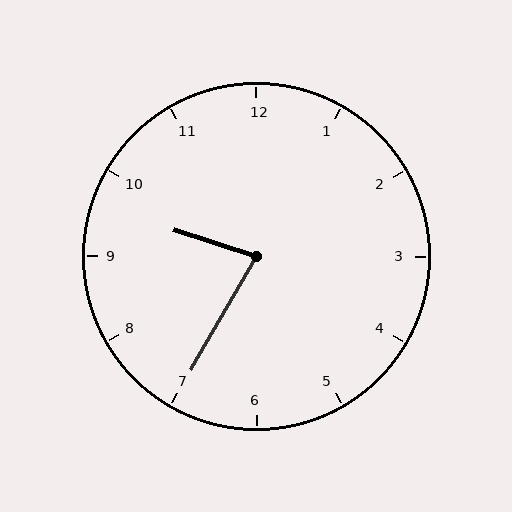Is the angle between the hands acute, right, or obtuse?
It is acute.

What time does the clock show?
9:35.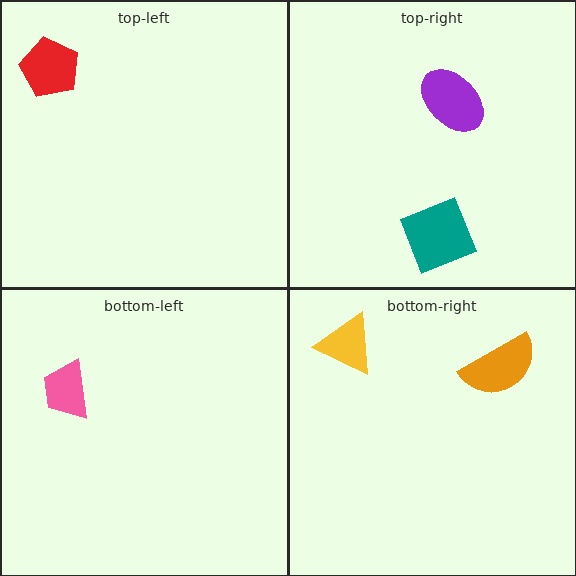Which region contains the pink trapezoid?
The bottom-left region.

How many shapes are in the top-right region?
2.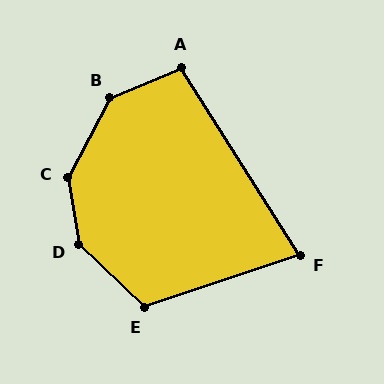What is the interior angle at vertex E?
Approximately 117 degrees (obtuse).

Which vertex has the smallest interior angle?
F, at approximately 76 degrees.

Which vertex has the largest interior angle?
C, at approximately 143 degrees.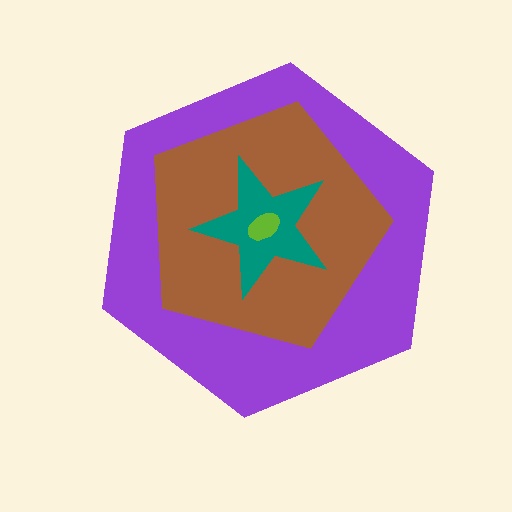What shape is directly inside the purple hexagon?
The brown pentagon.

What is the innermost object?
The lime ellipse.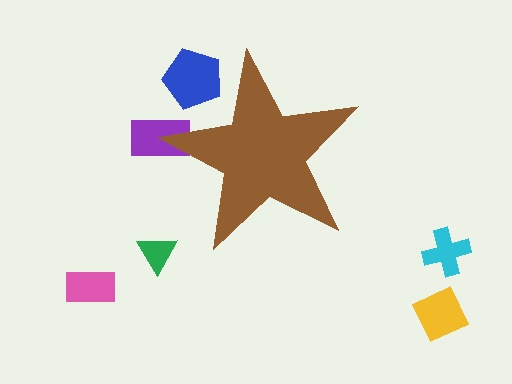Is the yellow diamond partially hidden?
No, the yellow diamond is fully visible.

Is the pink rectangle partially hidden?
No, the pink rectangle is fully visible.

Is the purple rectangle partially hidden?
Yes, the purple rectangle is partially hidden behind the brown star.